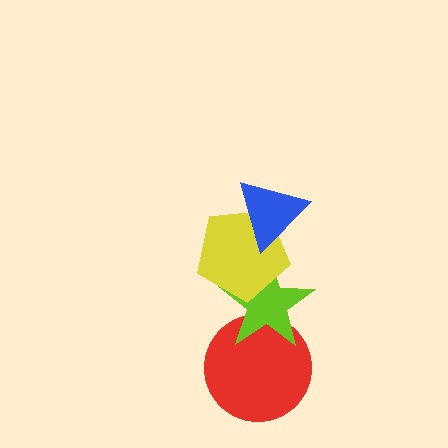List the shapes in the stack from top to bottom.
From top to bottom: the blue triangle, the yellow pentagon, the lime star, the red circle.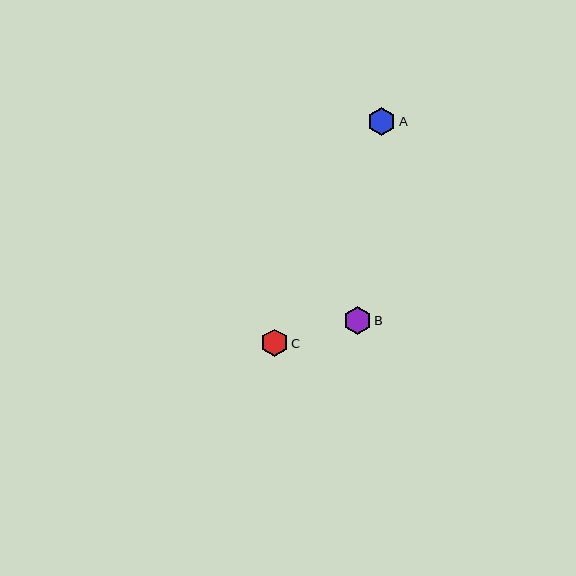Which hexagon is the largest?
Hexagon A is the largest with a size of approximately 28 pixels.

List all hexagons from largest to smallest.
From largest to smallest: A, B, C.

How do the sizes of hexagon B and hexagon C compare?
Hexagon B and hexagon C are approximately the same size.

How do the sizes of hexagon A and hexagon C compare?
Hexagon A and hexagon C are approximately the same size.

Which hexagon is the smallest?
Hexagon C is the smallest with a size of approximately 27 pixels.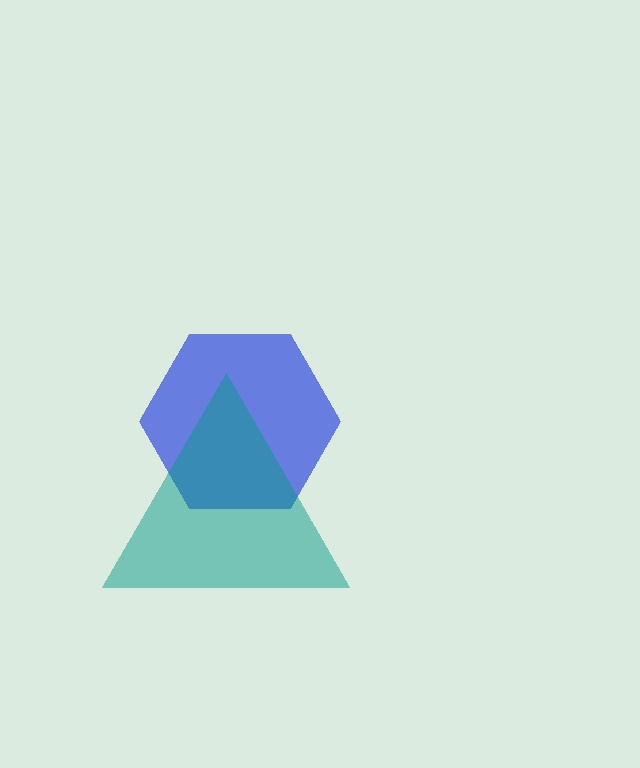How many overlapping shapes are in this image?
There are 2 overlapping shapes in the image.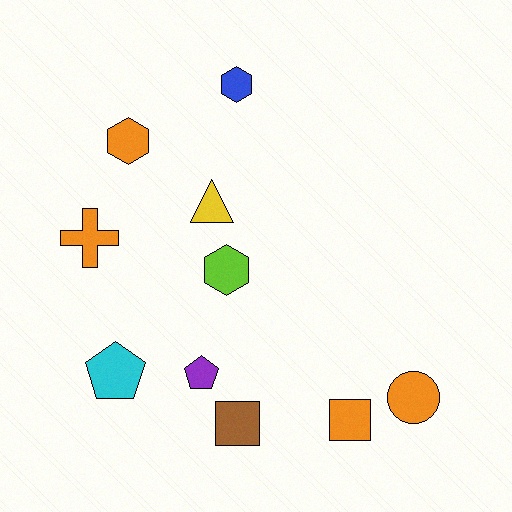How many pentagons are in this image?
There are 2 pentagons.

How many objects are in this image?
There are 10 objects.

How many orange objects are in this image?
There are 4 orange objects.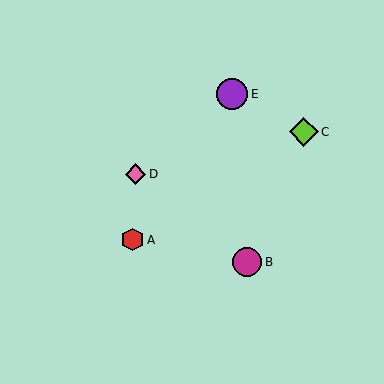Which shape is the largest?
The purple circle (labeled E) is the largest.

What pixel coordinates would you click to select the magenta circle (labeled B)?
Click at (247, 262) to select the magenta circle B.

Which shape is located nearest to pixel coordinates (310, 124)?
The lime diamond (labeled C) at (304, 132) is nearest to that location.